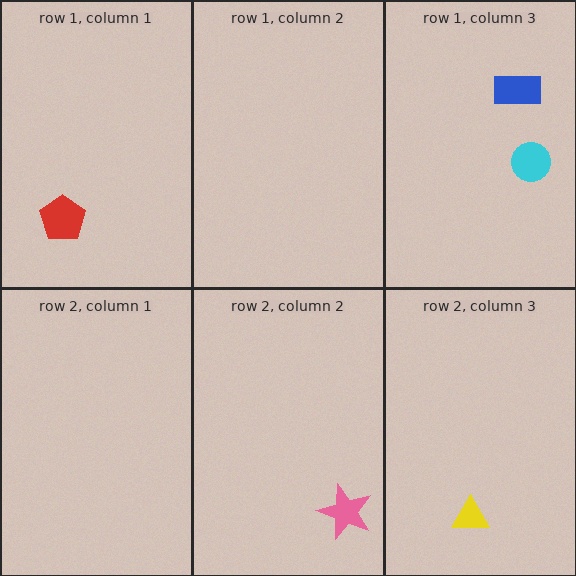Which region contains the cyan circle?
The row 1, column 3 region.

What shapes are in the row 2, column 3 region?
The yellow triangle.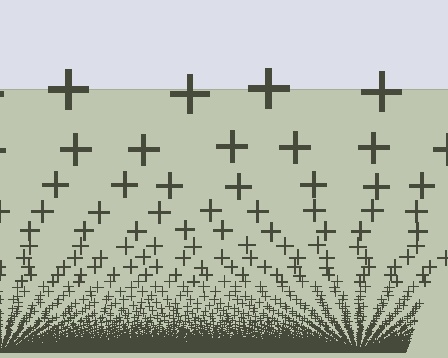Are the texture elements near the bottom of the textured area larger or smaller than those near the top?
Smaller. The gradient is inverted — elements near the bottom are smaller and denser.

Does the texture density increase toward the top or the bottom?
Density increases toward the bottom.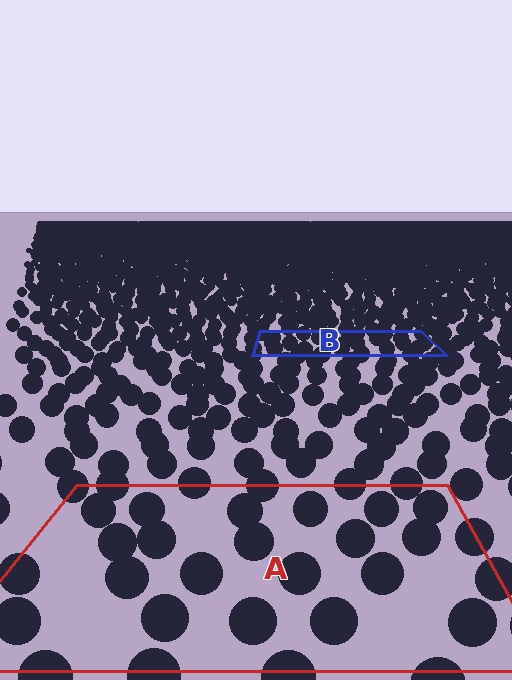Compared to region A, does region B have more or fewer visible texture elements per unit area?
Region B has more texture elements per unit area — they are packed more densely because it is farther away.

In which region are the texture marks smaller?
The texture marks are smaller in region B, because it is farther away.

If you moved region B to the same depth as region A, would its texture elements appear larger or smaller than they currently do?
They would appear larger. At a closer depth, the same texture elements are projected at a bigger on-screen size.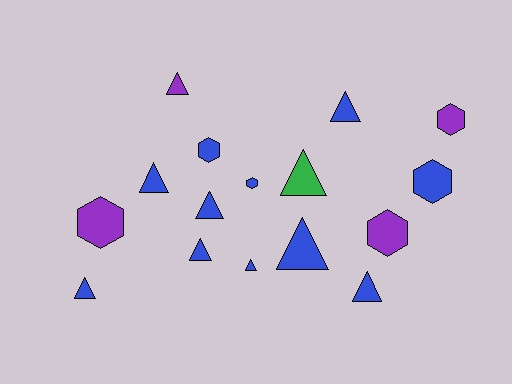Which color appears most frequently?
Blue, with 11 objects.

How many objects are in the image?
There are 16 objects.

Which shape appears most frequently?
Triangle, with 10 objects.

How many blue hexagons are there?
There are 3 blue hexagons.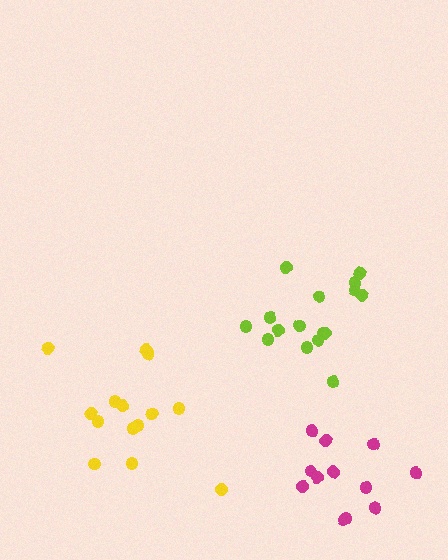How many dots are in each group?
Group 1: 14 dots, Group 2: 12 dots, Group 3: 16 dots (42 total).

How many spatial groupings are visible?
There are 3 spatial groupings.